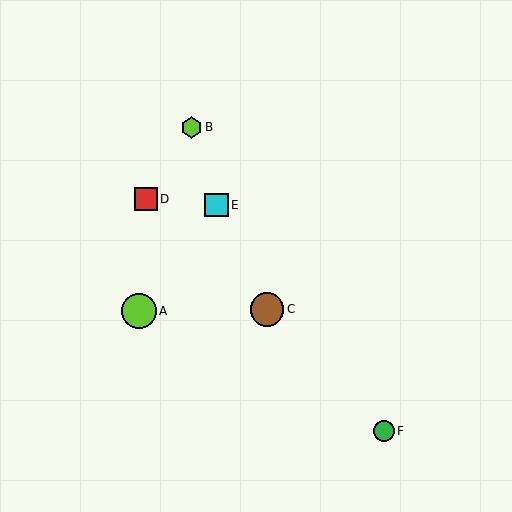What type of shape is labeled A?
Shape A is a lime circle.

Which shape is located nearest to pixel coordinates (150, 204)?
The red square (labeled D) at (146, 199) is nearest to that location.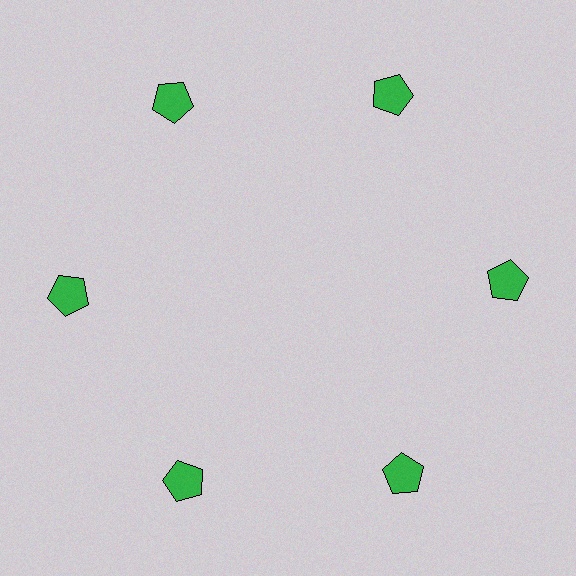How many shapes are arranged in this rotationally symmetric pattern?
There are 6 shapes, arranged in 6 groups of 1.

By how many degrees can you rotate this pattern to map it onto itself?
The pattern maps onto itself every 60 degrees of rotation.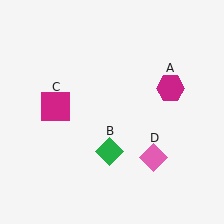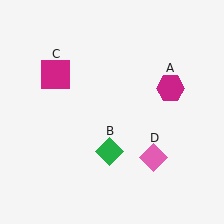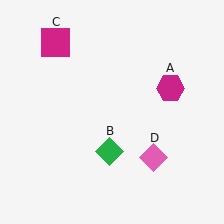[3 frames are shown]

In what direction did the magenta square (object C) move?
The magenta square (object C) moved up.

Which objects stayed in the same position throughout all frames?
Magenta hexagon (object A) and green diamond (object B) and pink diamond (object D) remained stationary.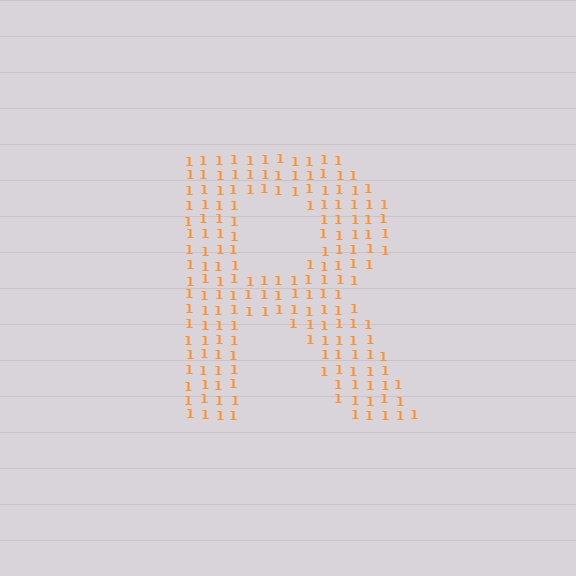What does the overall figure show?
The overall figure shows the letter R.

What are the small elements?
The small elements are digit 1's.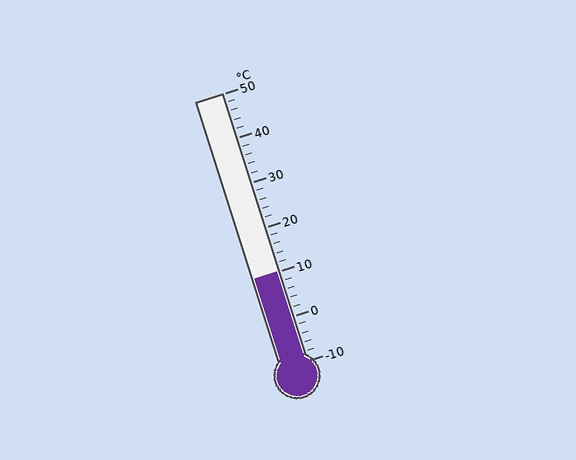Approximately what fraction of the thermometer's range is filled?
The thermometer is filled to approximately 35% of its range.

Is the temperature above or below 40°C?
The temperature is below 40°C.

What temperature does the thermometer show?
The thermometer shows approximately 10°C.